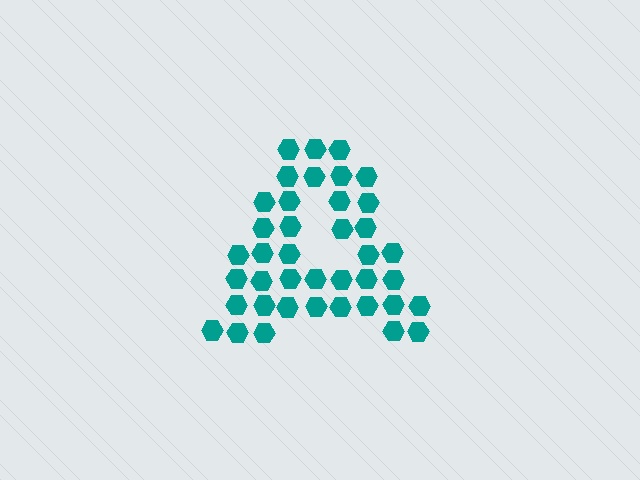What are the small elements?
The small elements are hexagons.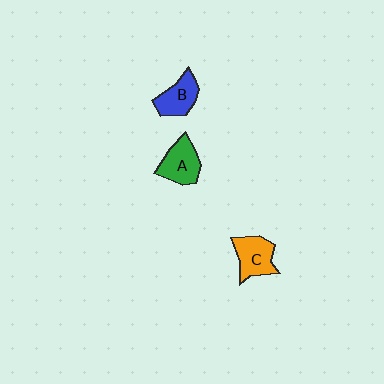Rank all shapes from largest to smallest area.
From largest to smallest: C (orange), A (green), B (blue).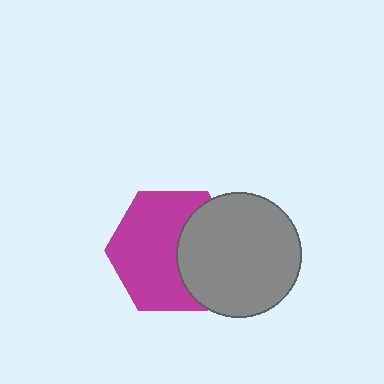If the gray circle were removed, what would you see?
You would see the complete magenta hexagon.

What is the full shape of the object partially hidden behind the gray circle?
The partially hidden object is a magenta hexagon.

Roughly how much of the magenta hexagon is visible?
About half of it is visible (roughly 64%).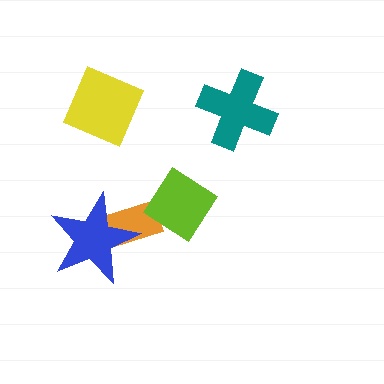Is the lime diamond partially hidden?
No, no other shape covers it.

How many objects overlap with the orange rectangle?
2 objects overlap with the orange rectangle.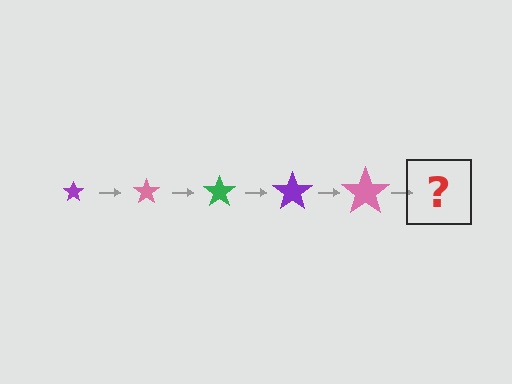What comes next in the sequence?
The next element should be a green star, larger than the previous one.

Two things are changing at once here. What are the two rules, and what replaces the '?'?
The two rules are that the star grows larger each step and the color cycles through purple, pink, and green. The '?' should be a green star, larger than the previous one.